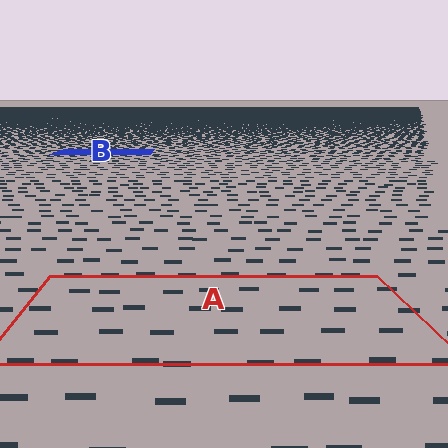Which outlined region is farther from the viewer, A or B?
Region B is farther from the viewer — the texture elements inside it appear smaller and more densely packed.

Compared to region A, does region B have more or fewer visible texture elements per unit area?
Region B has more texture elements per unit area — they are packed more densely because it is farther away.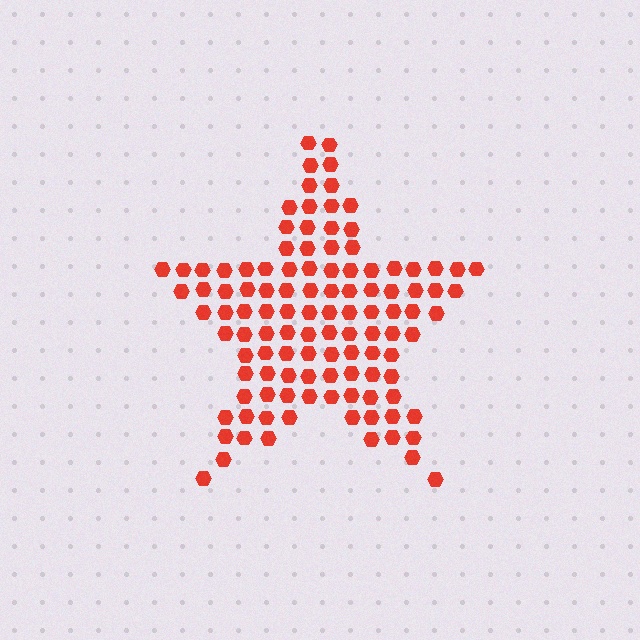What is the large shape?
The large shape is a star.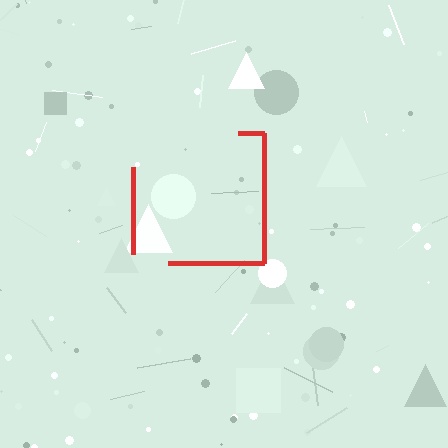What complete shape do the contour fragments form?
The contour fragments form a square.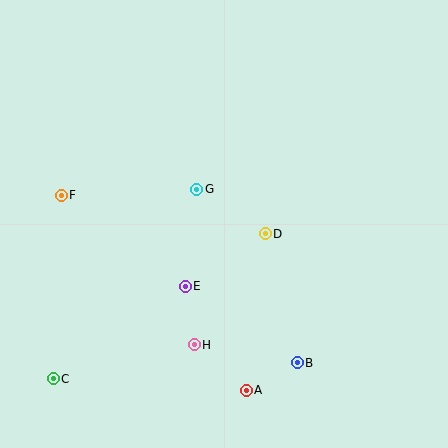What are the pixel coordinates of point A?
Point A is at (246, 390).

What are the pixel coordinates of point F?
Point F is at (61, 195).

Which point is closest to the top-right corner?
Point D is closest to the top-right corner.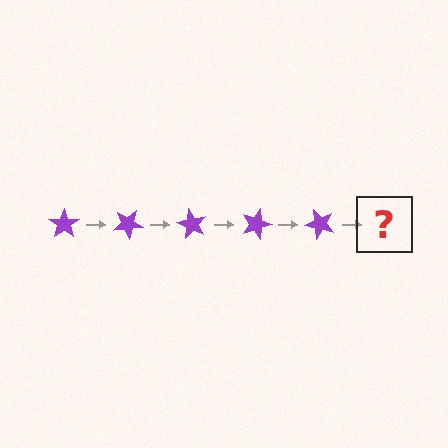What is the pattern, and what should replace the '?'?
The pattern is that the star rotates 30 degrees each step. The '?' should be a purple star rotated 150 degrees.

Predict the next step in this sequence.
The next step is a purple star rotated 150 degrees.